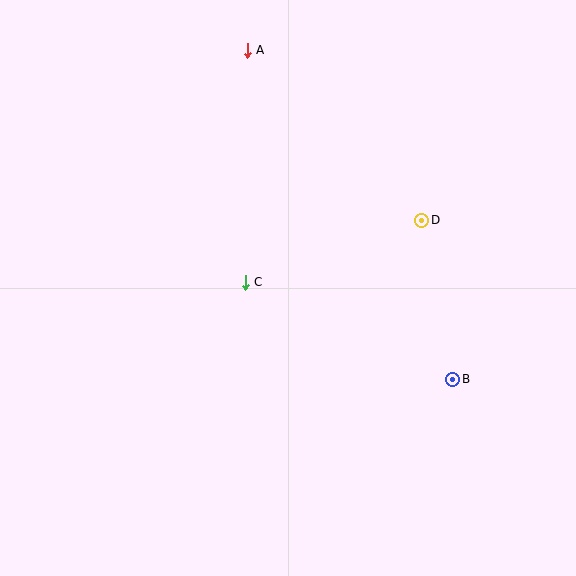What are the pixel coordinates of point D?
Point D is at (422, 220).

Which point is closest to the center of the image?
Point C at (245, 282) is closest to the center.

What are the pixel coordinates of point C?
Point C is at (245, 282).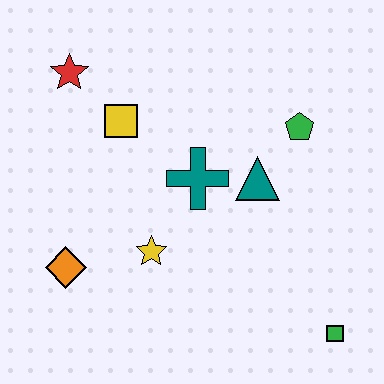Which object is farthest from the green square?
The red star is farthest from the green square.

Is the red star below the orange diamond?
No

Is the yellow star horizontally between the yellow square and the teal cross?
Yes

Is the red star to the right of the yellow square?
No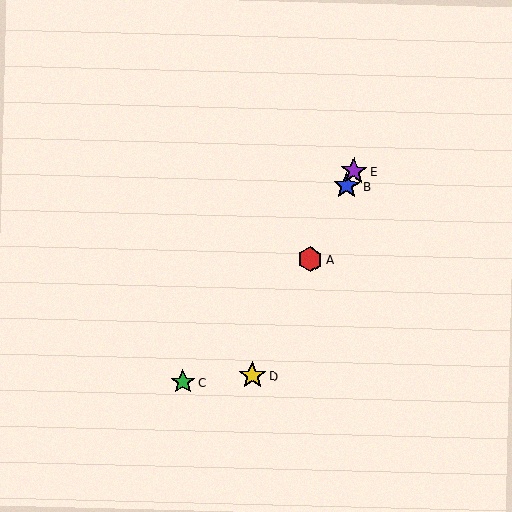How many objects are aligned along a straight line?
4 objects (A, B, D, E) are aligned along a straight line.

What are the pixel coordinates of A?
Object A is at (310, 259).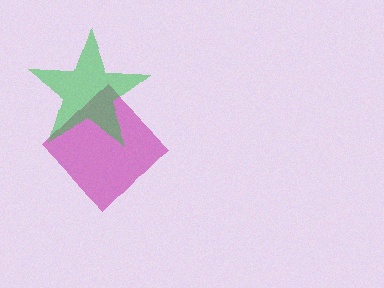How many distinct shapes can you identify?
There are 2 distinct shapes: a magenta diamond, a green star.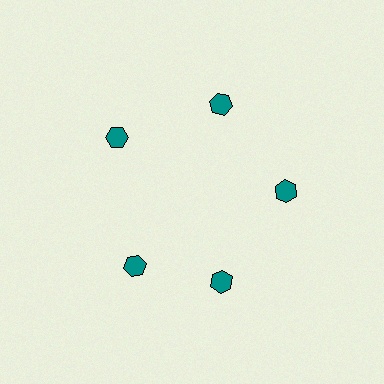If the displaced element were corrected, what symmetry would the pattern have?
It would have 5-fold rotational symmetry — the pattern would map onto itself every 72 degrees.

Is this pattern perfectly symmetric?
No. The 5 teal hexagons are arranged in a ring, but one element near the 8 o'clock position is rotated out of alignment along the ring, breaking the 5-fold rotational symmetry.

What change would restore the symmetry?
The symmetry would be restored by rotating it back into even spacing with its neighbors so that all 5 hexagons sit at equal angles and equal distance from the center.